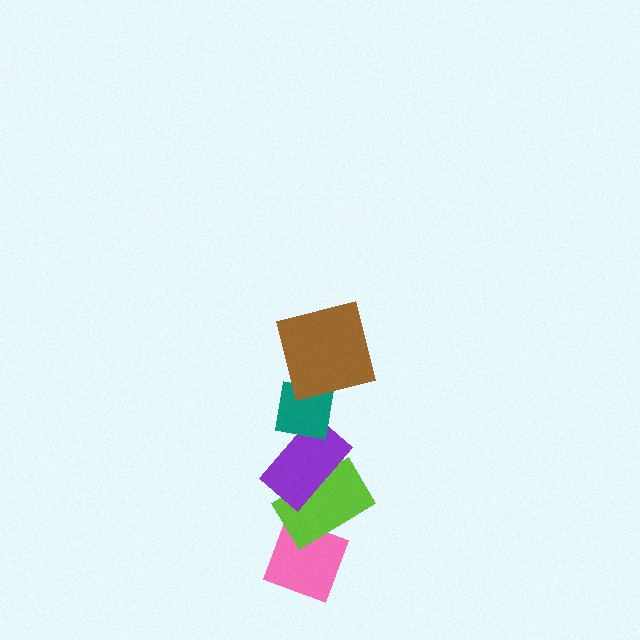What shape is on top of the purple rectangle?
The teal square is on top of the purple rectangle.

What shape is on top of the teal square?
The brown square is on top of the teal square.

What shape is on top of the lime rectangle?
The purple rectangle is on top of the lime rectangle.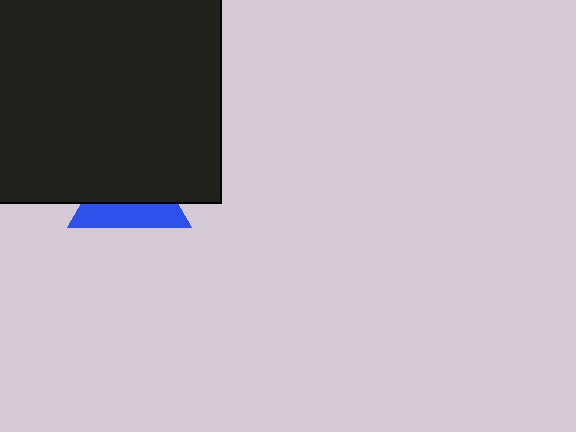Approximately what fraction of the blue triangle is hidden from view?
Roughly 60% of the blue triangle is hidden behind the black square.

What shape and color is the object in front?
The object in front is a black square.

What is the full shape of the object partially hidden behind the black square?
The partially hidden object is a blue triangle.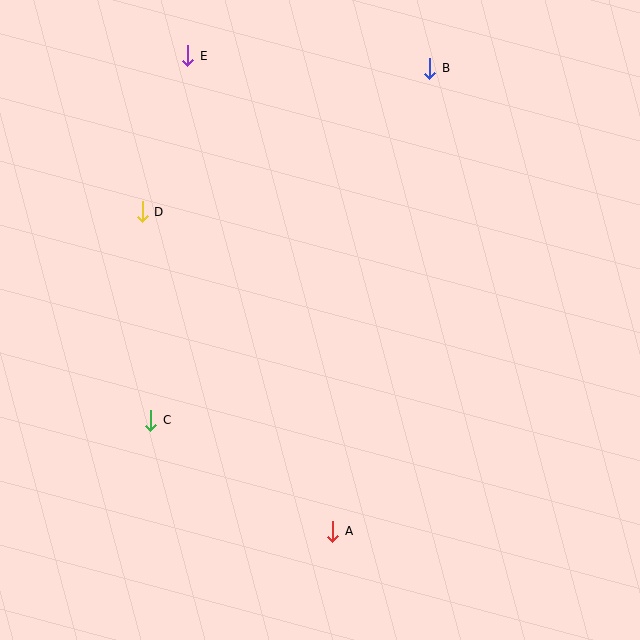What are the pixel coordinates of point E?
Point E is at (188, 56).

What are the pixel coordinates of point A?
Point A is at (333, 531).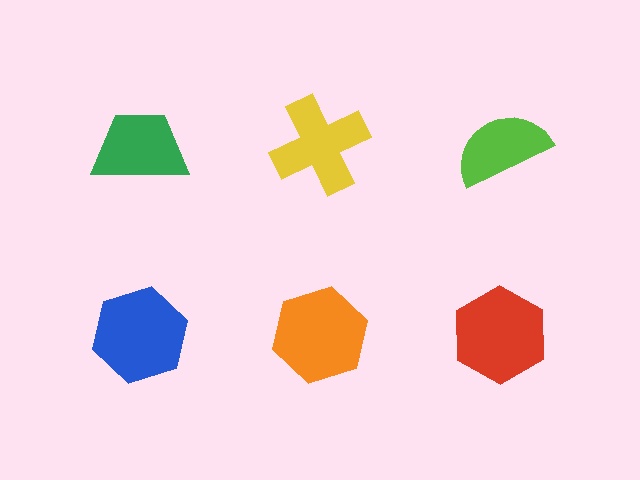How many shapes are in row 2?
3 shapes.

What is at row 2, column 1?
A blue hexagon.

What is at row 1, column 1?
A green trapezoid.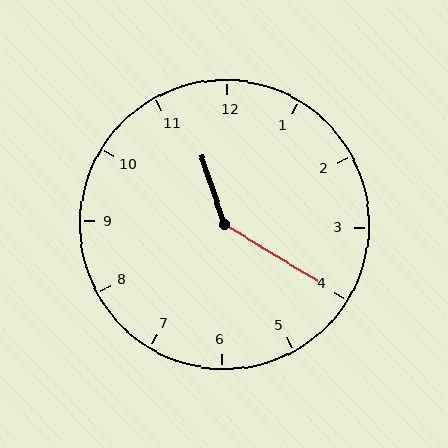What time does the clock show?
11:20.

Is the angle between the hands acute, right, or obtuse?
It is obtuse.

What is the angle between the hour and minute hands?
Approximately 140 degrees.